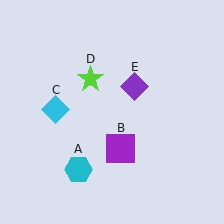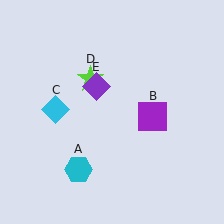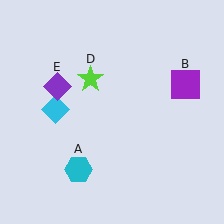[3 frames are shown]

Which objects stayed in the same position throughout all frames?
Cyan hexagon (object A) and cyan diamond (object C) and lime star (object D) remained stationary.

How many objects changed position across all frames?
2 objects changed position: purple square (object B), purple diamond (object E).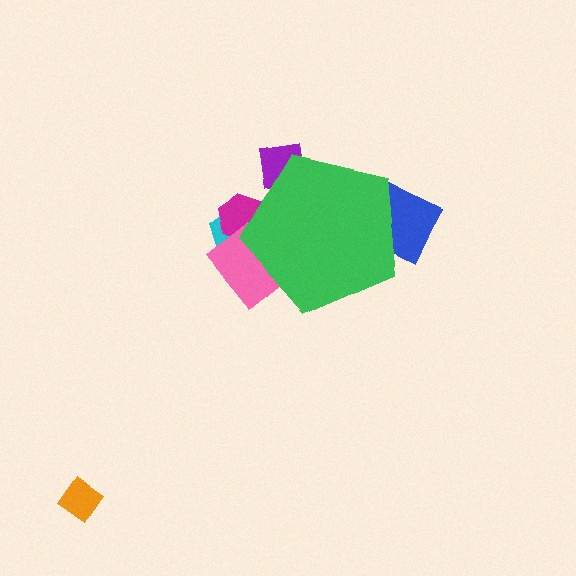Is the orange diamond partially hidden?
No, the orange diamond is fully visible.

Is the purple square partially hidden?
Yes, the purple square is partially hidden behind the green pentagon.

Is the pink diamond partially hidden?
Yes, the pink diamond is partially hidden behind the green pentagon.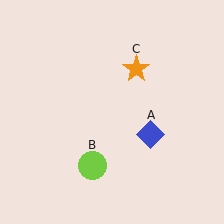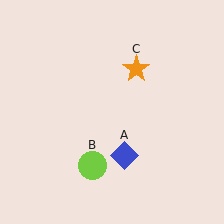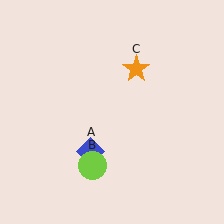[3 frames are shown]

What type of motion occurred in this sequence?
The blue diamond (object A) rotated clockwise around the center of the scene.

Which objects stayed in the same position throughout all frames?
Lime circle (object B) and orange star (object C) remained stationary.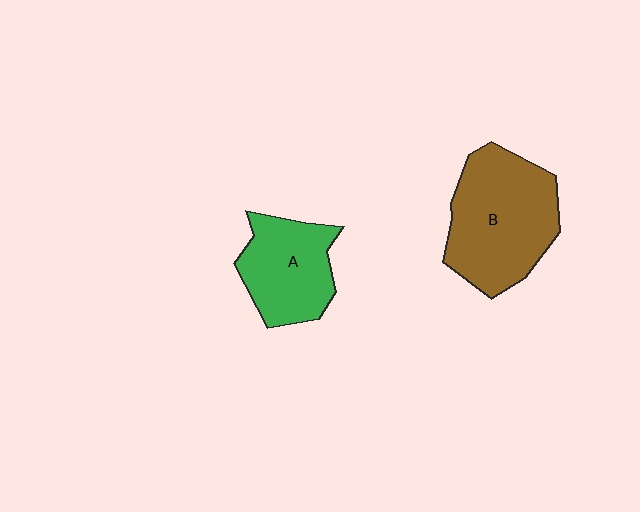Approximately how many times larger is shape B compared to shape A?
Approximately 1.5 times.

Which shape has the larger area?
Shape B (brown).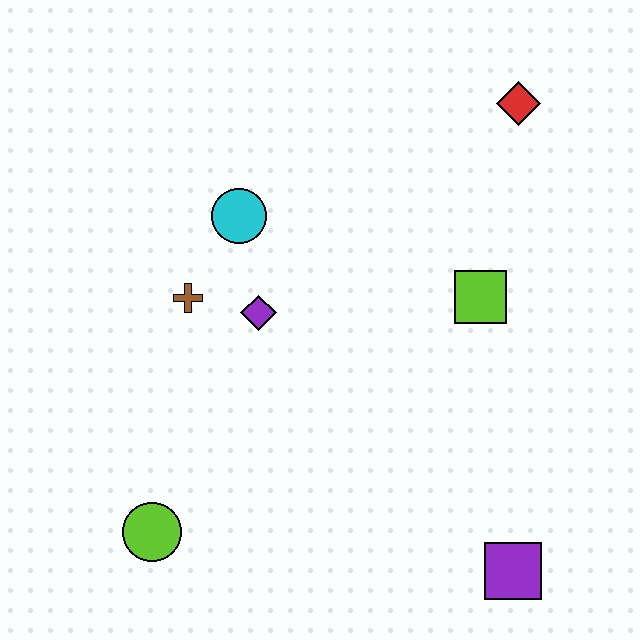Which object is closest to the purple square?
The lime square is closest to the purple square.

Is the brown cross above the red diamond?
No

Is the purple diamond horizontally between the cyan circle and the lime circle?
No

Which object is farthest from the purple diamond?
The purple square is farthest from the purple diamond.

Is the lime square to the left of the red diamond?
Yes